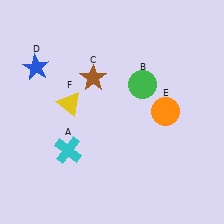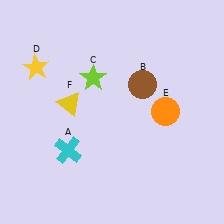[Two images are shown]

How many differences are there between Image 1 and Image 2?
There are 3 differences between the two images.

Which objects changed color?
B changed from green to brown. C changed from brown to lime. D changed from blue to yellow.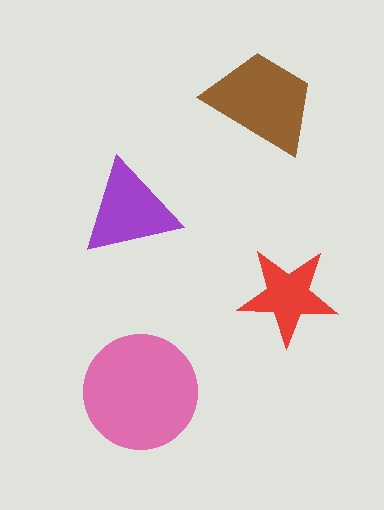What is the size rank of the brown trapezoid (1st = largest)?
2nd.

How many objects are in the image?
There are 4 objects in the image.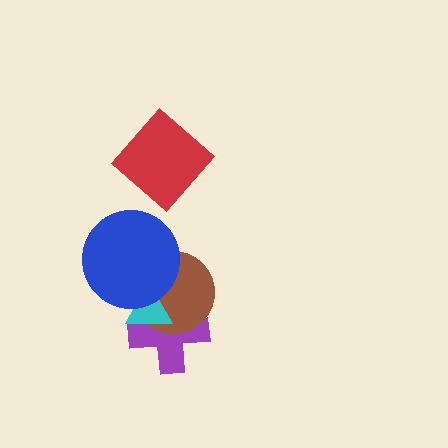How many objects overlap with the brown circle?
3 objects overlap with the brown circle.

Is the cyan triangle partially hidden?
Yes, it is partially covered by another shape.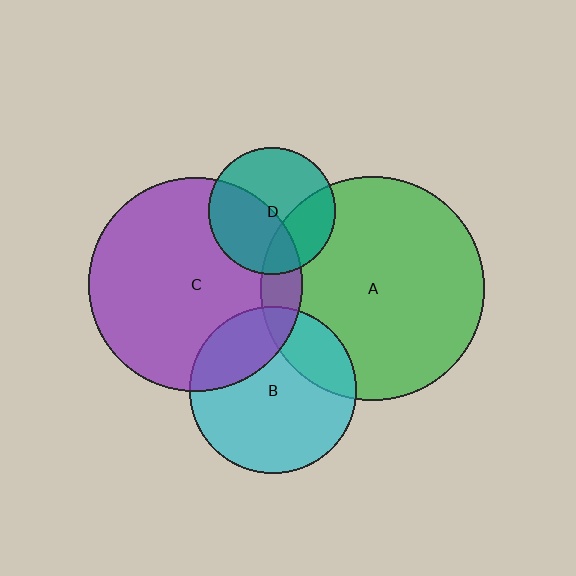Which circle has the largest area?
Circle A (green).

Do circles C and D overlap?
Yes.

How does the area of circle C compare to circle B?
Approximately 1.6 times.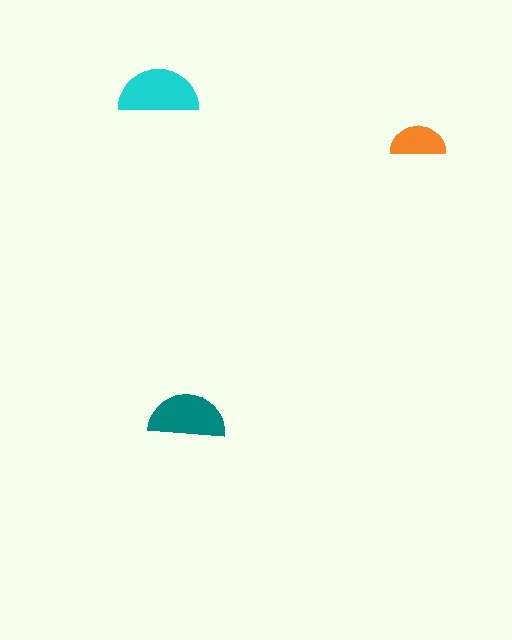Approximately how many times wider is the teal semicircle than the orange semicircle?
About 1.5 times wider.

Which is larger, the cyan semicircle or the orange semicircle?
The cyan one.